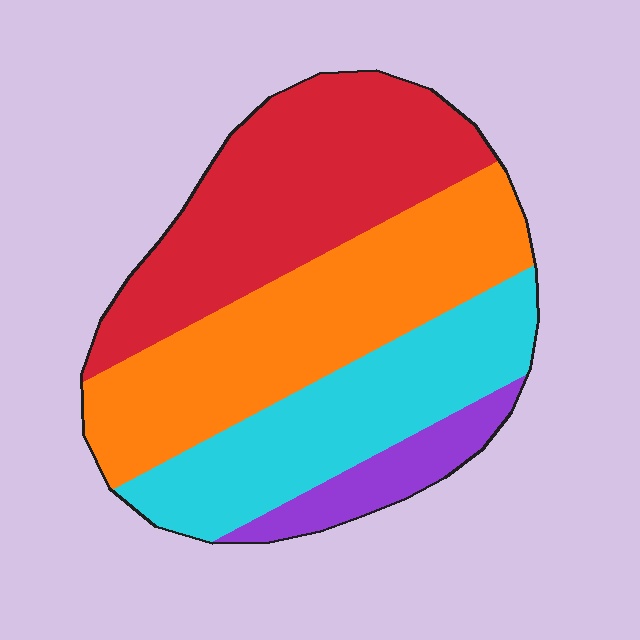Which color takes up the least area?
Purple, at roughly 10%.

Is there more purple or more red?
Red.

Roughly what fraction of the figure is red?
Red takes up about one third (1/3) of the figure.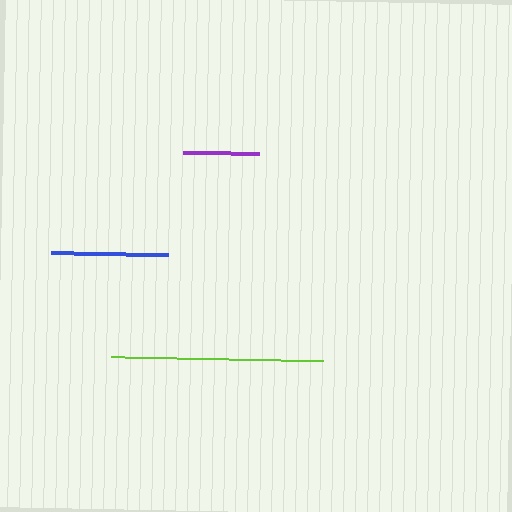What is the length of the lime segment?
The lime segment is approximately 212 pixels long.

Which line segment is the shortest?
The purple line is the shortest at approximately 76 pixels.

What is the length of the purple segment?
The purple segment is approximately 76 pixels long.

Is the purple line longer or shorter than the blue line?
The blue line is longer than the purple line.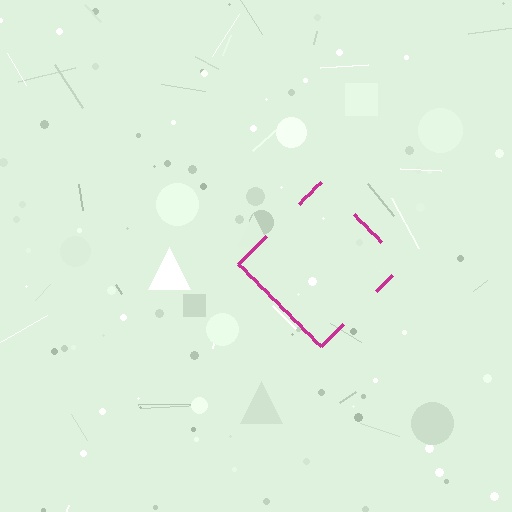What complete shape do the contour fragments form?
The contour fragments form a diamond.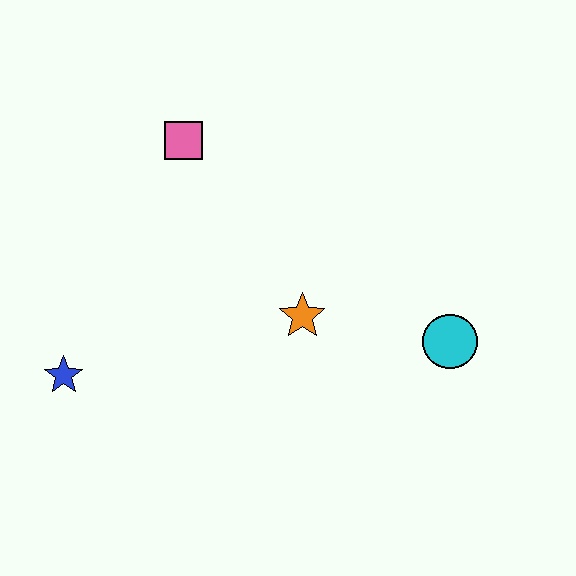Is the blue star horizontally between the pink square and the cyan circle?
No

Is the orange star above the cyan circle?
Yes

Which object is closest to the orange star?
The cyan circle is closest to the orange star.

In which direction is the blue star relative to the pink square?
The blue star is below the pink square.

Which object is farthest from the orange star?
The blue star is farthest from the orange star.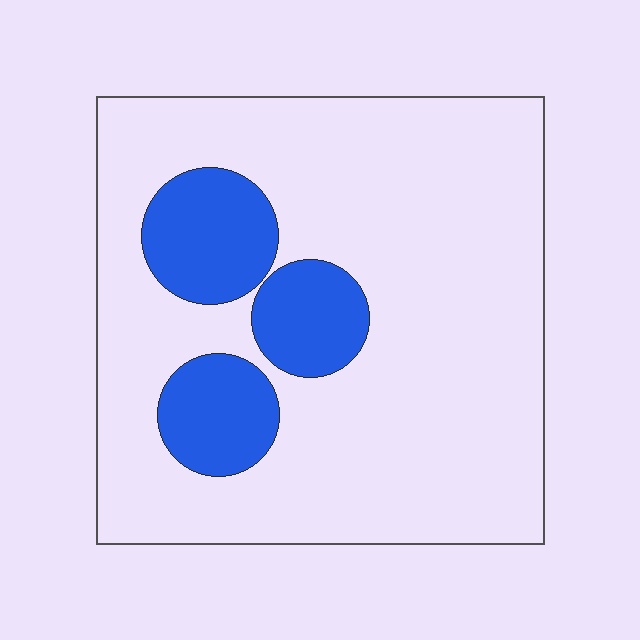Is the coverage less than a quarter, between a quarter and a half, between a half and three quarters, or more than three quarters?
Less than a quarter.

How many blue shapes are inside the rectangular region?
3.